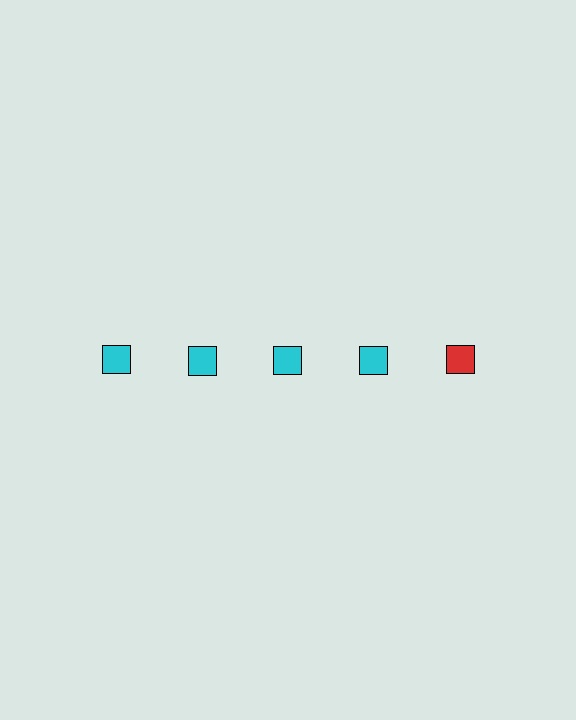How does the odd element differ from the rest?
It has a different color: red instead of cyan.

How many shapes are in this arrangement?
There are 5 shapes arranged in a grid pattern.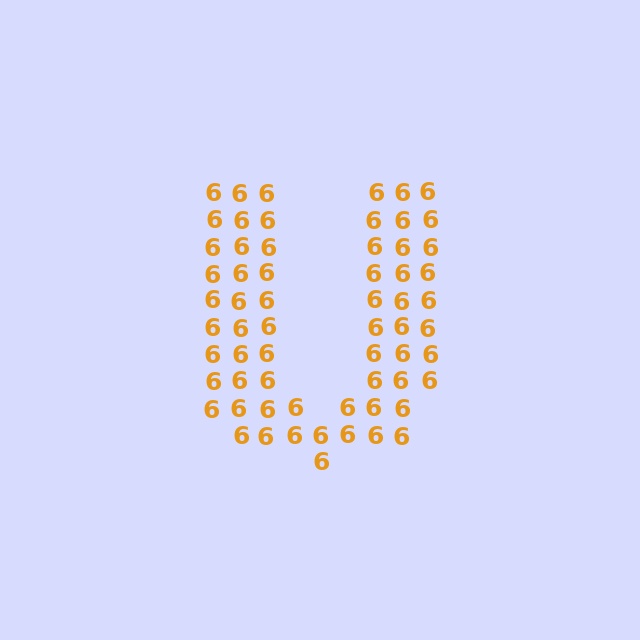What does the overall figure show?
The overall figure shows the letter U.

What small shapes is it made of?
It is made of small digit 6's.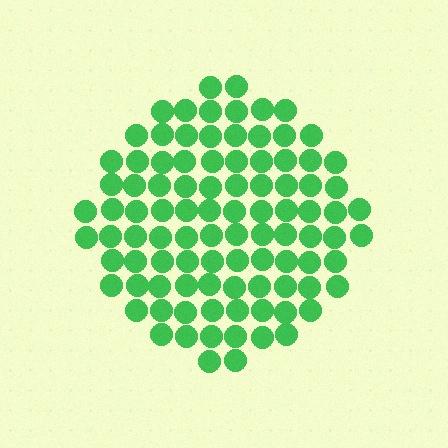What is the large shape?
The large shape is a circle.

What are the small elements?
The small elements are circles.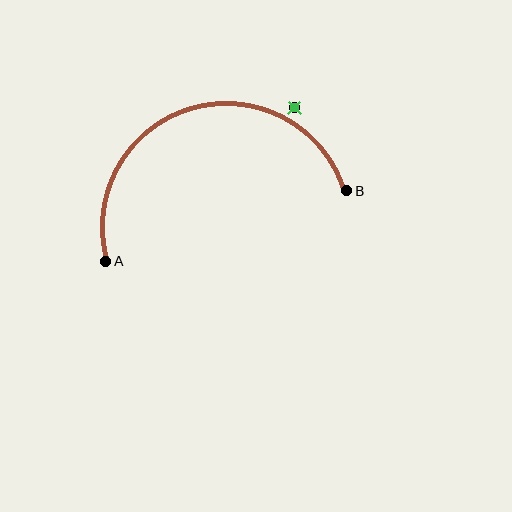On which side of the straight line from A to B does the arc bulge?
The arc bulges above the straight line connecting A and B.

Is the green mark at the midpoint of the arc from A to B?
No — the green mark does not lie on the arc at all. It sits slightly outside the curve.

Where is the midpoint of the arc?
The arc midpoint is the point on the curve farthest from the straight line joining A and B. It sits above that line.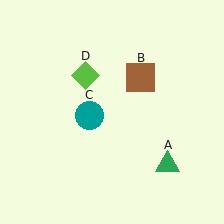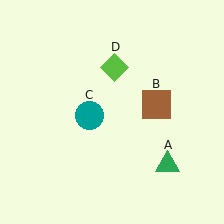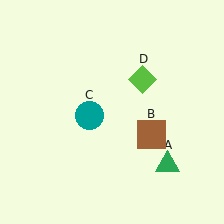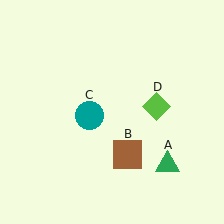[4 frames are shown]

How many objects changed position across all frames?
2 objects changed position: brown square (object B), lime diamond (object D).